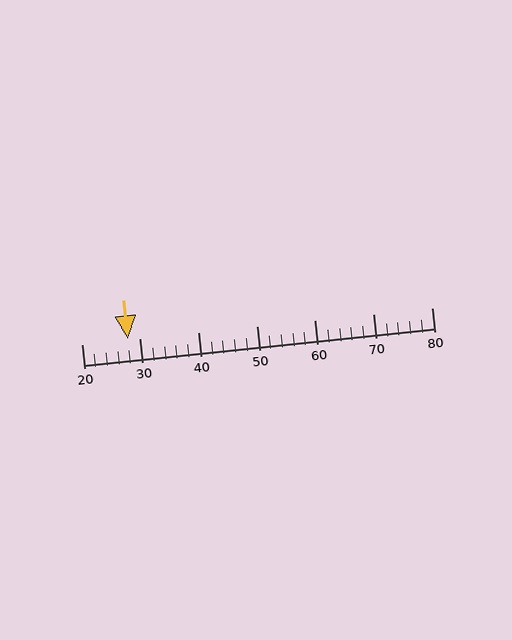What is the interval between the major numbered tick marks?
The major tick marks are spaced 10 units apart.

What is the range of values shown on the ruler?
The ruler shows values from 20 to 80.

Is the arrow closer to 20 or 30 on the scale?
The arrow is closer to 30.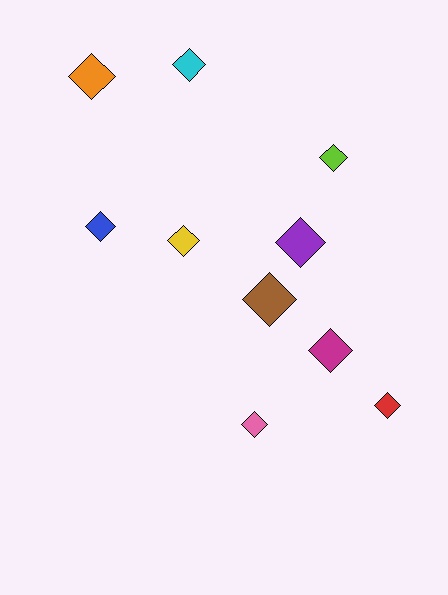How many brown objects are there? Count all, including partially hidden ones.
There is 1 brown object.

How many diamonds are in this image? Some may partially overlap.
There are 10 diamonds.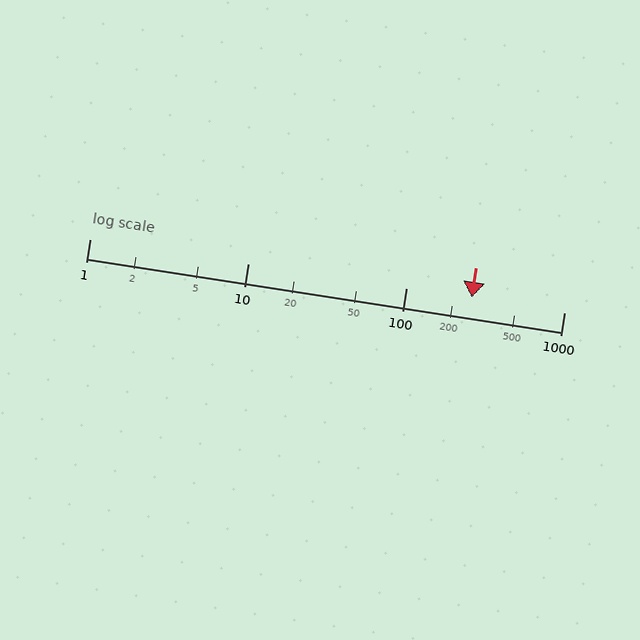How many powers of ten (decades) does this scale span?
The scale spans 3 decades, from 1 to 1000.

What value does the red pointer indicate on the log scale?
The pointer indicates approximately 260.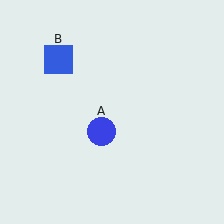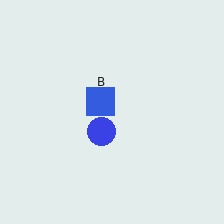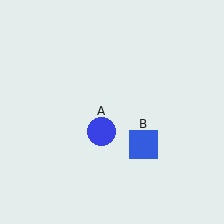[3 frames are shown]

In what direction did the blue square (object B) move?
The blue square (object B) moved down and to the right.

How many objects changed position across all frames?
1 object changed position: blue square (object B).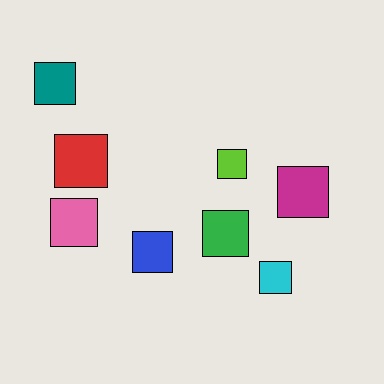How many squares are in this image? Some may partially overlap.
There are 8 squares.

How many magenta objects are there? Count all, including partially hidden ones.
There is 1 magenta object.